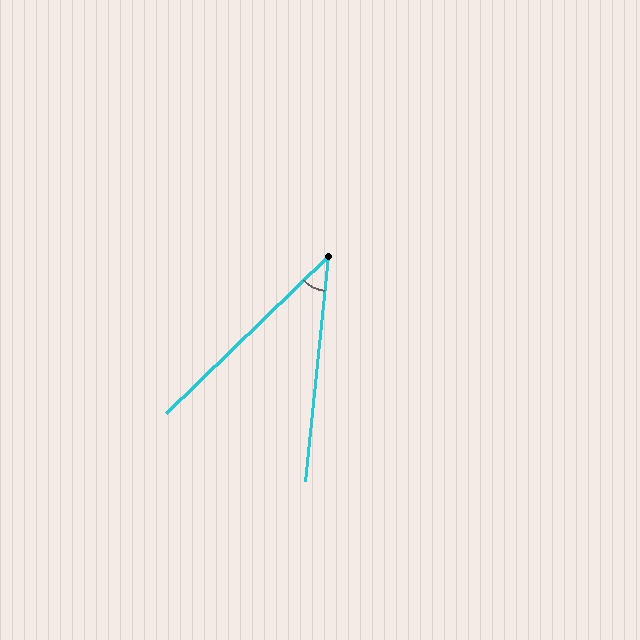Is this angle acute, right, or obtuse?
It is acute.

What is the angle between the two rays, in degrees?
Approximately 40 degrees.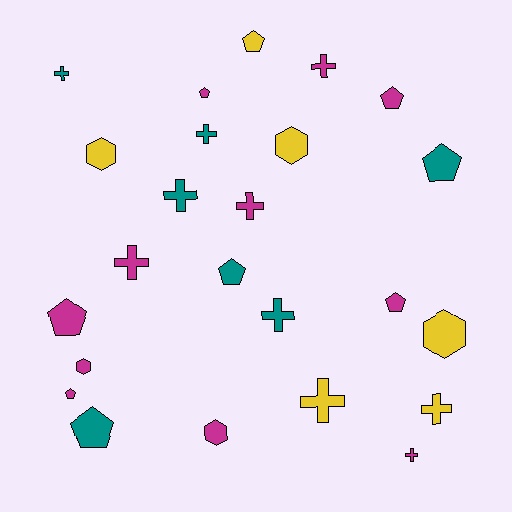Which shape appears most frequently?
Cross, with 10 objects.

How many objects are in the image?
There are 24 objects.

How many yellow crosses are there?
There are 2 yellow crosses.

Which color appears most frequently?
Magenta, with 11 objects.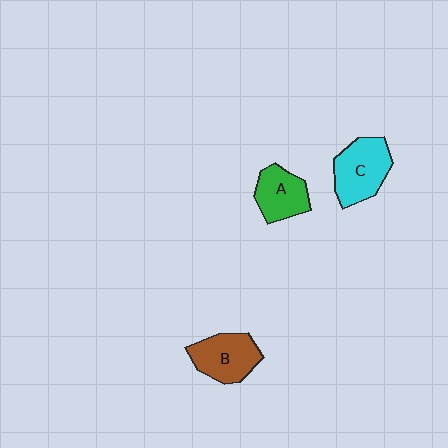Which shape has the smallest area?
Shape A (green).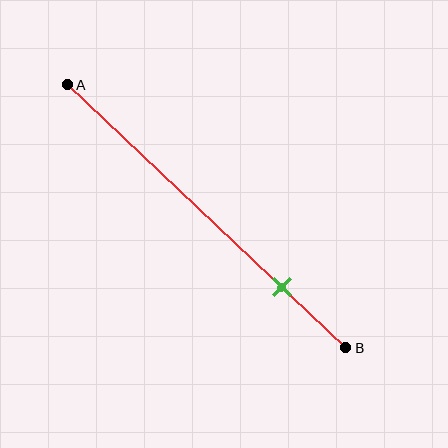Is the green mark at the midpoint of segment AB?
No, the mark is at about 75% from A, not at the 50% midpoint.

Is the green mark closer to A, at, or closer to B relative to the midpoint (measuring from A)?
The green mark is closer to point B than the midpoint of segment AB.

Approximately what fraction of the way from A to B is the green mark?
The green mark is approximately 75% of the way from A to B.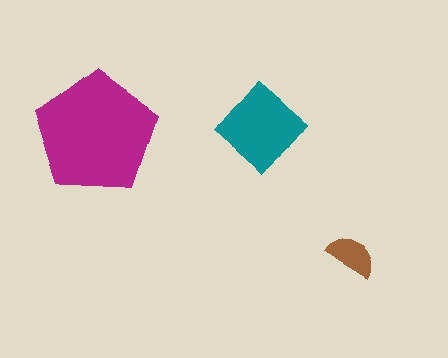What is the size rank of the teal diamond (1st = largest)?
2nd.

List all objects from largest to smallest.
The magenta pentagon, the teal diamond, the brown semicircle.